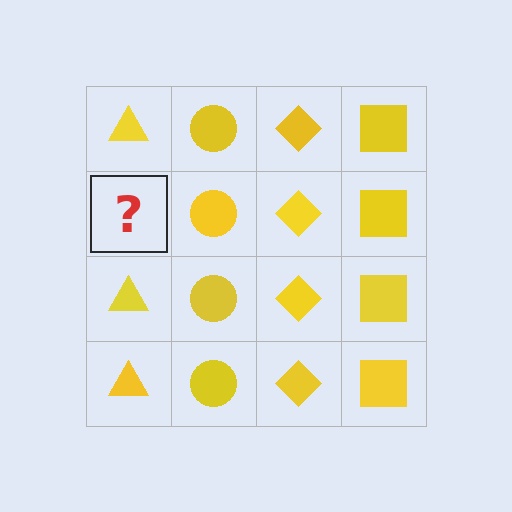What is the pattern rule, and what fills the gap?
The rule is that each column has a consistent shape. The gap should be filled with a yellow triangle.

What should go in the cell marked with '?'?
The missing cell should contain a yellow triangle.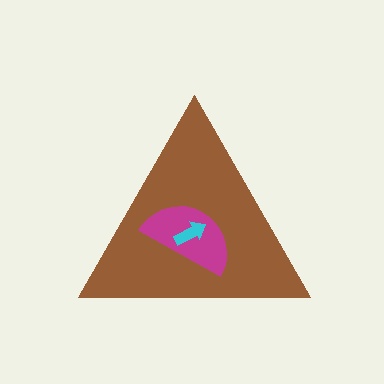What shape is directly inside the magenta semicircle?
The cyan arrow.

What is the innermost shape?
The cyan arrow.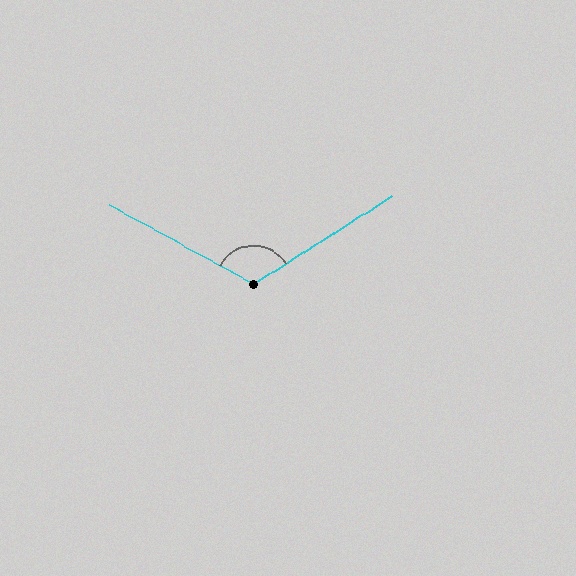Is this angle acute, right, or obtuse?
It is obtuse.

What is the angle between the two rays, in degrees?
Approximately 119 degrees.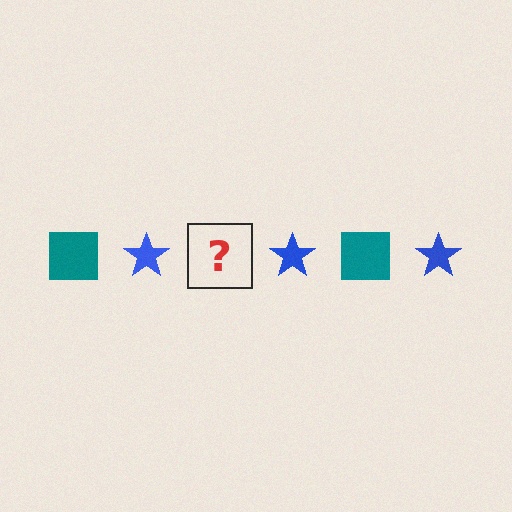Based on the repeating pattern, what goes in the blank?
The blank should be a teal square.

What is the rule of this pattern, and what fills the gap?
The rule is that the pattern alternates between teal square and blue star. The gap should be filled with a teal square.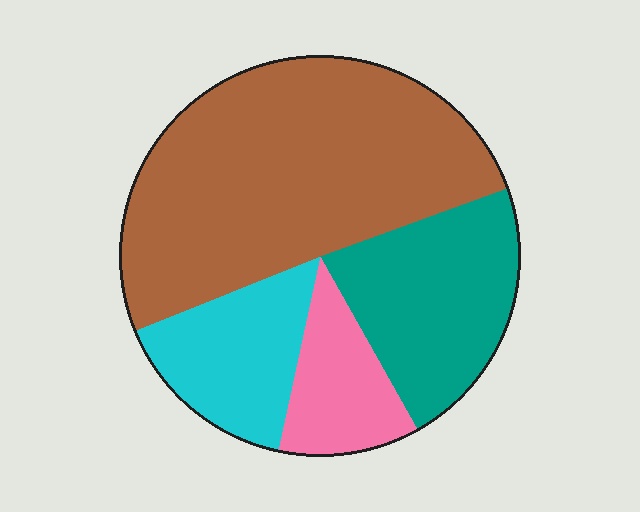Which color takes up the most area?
Brown, at roughly 50%.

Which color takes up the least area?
Pink, at roughly 10%.